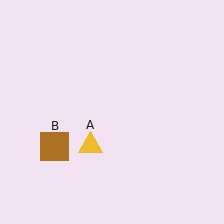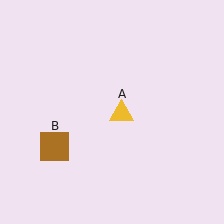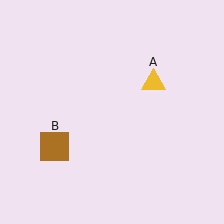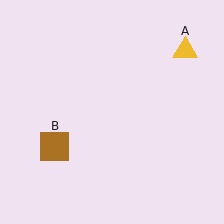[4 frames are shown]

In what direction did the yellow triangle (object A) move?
The yellow triangle (object A) moved up and to the right.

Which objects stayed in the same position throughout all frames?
Brown square (object B) remained stationary.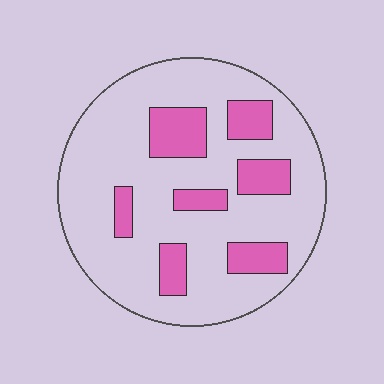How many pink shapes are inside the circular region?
7.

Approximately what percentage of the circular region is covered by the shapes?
Approximately 20%.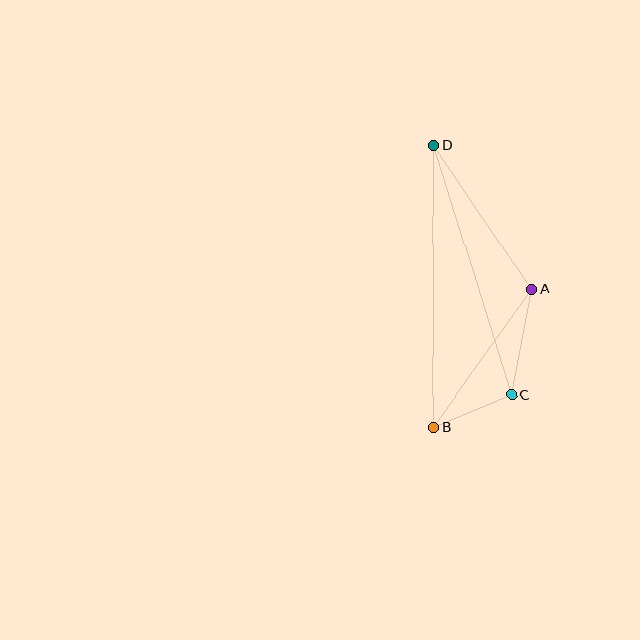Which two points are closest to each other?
Points B and C are closest to each other.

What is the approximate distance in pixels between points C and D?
The distance between C and D is approximately 261 pixels.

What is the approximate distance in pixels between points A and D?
The distance between A and D is approximately 174 pixels.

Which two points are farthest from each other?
Points B and D are farthest from each other.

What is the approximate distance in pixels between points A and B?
The distance between A and B is approximately 170 pixels.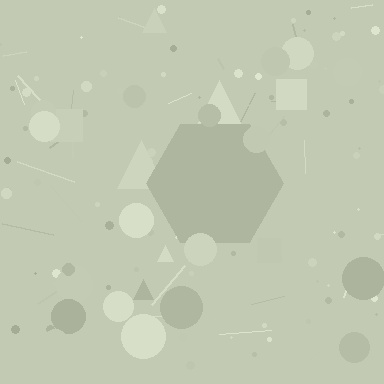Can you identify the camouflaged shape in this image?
The camouflaged shape is a hexagon.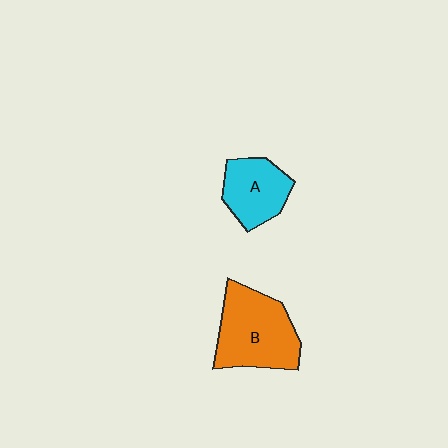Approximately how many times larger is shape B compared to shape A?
Approximately 1.5 times.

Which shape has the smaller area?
Shape A (cyan).